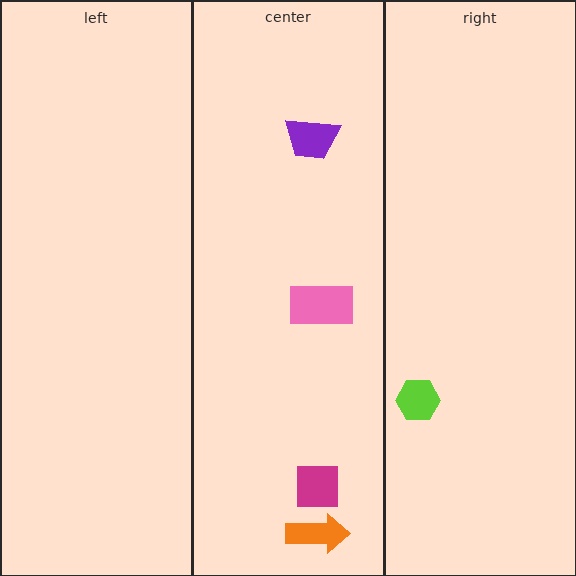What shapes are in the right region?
The lime hexagon.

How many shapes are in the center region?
4.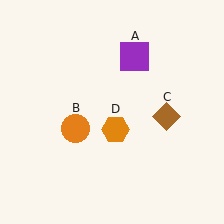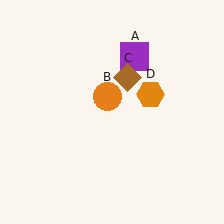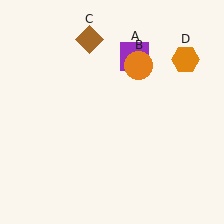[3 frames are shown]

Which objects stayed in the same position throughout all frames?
Purple square (object A) remained stationary.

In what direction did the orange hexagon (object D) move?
The orange hexagon (object D) moved up and to the right.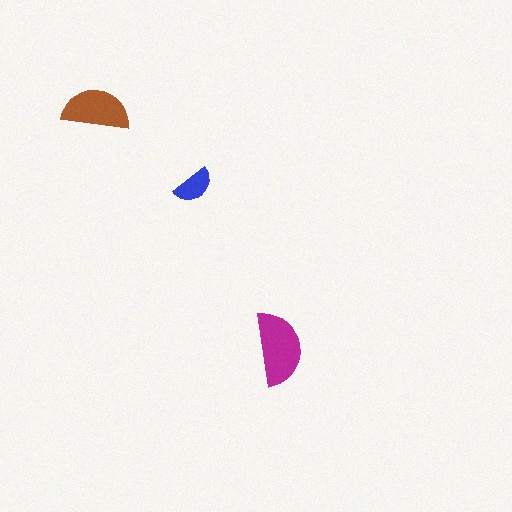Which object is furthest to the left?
The brown semicircle is leftmost.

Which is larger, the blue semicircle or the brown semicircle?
The brown one.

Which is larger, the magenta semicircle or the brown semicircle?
The magenta one.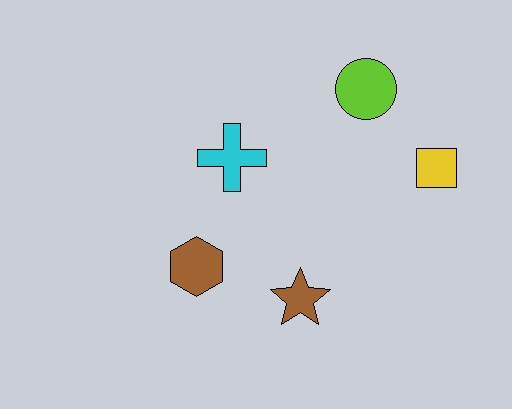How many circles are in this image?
There is 1 circle.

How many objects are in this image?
There are 5 objects.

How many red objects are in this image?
There are no red objects.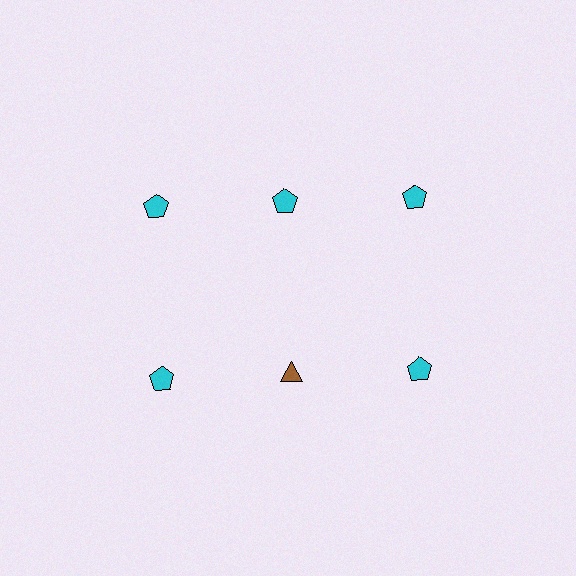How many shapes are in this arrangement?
There are 6 shapes arranged in a grid pattern.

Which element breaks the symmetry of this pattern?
The brown triangle in the second row, second from left column breaks the symmetry. All other shapes are cyan pentagons.